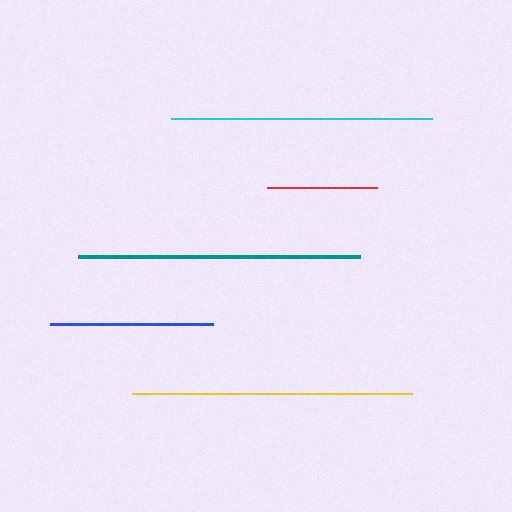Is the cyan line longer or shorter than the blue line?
The cyan line is longer than the blue line.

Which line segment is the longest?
The teal line is the longest at approximately 282 pixels.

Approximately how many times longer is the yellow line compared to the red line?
The yellow line is approximately 2.5 times the length of the red line.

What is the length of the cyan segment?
The cyan segment is approximately 261 pixels long.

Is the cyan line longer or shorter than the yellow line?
The yellow line is longer than the cyan line.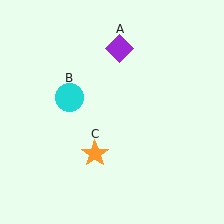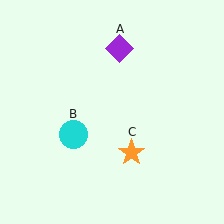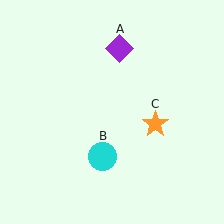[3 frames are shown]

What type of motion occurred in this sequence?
The cyan circle (object B), orange star (object C) rotated counterclockwise around the center of the scene.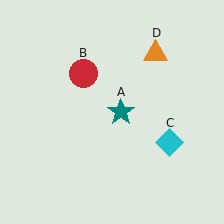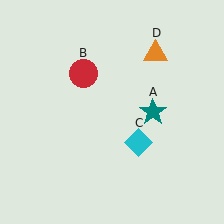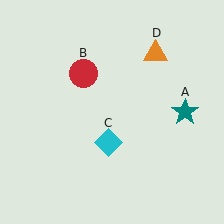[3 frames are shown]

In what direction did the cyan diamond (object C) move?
The cyan diamond (object C) moved left.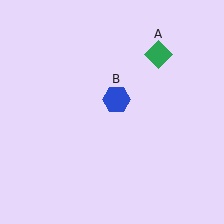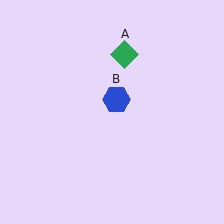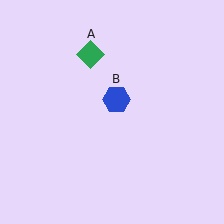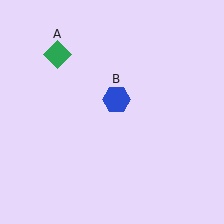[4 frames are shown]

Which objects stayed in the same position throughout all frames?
Blue hexagon (object B) remained stationary.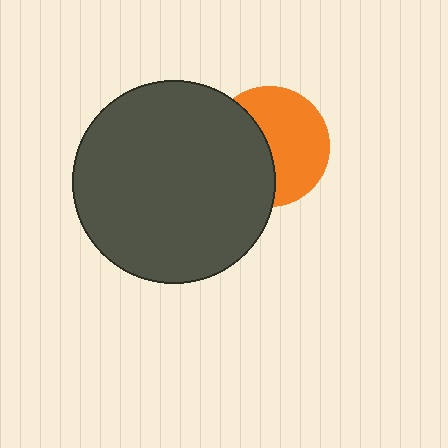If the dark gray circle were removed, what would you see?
You would see the complete orange circle.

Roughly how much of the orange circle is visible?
About half of it is visible (roughly 56%).